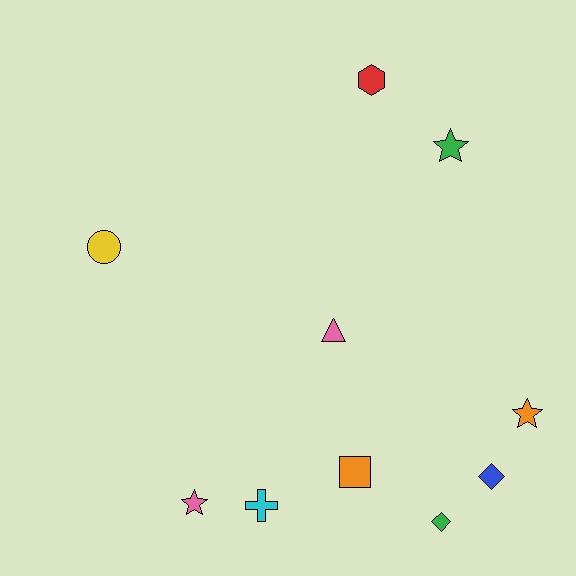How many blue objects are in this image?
There is 1 blue object.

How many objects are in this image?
There are 10 objects.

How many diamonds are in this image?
There are 2 diamonds.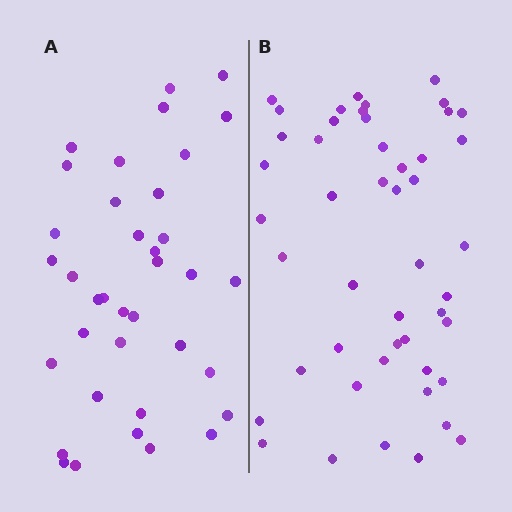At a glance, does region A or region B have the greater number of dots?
Region B (the right region) has more dots.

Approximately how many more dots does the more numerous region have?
Region B has roughly 12 or so more dots than region A.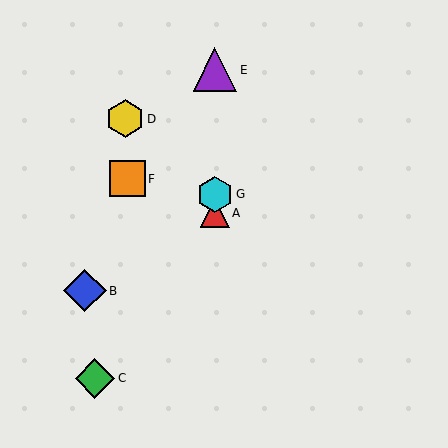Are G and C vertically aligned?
No, G is at x≈215 and C is at x≈95.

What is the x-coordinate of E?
Object E is at x≈215.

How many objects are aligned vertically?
3 objects (A, E, G) are aligned vertically.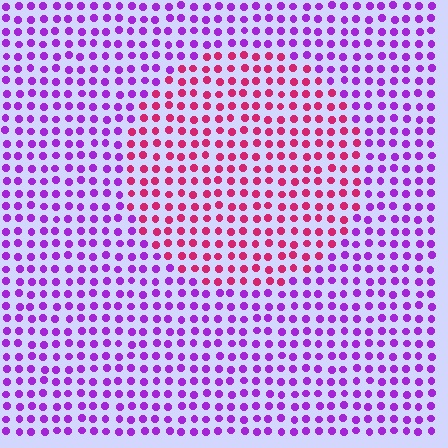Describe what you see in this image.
The image is filled with small purple elements in a uniform arrangement. A circle-shaped region is visible where the elements are tinted to a slightly different hue, forming a subtle color boundary.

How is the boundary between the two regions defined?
The boundary is defined purely by a slight shift in hue (about 51 degrees). Spacing, size, and orientation are identical on both sides.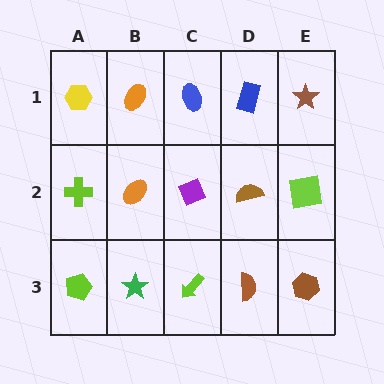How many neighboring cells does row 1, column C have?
3.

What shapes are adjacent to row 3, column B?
An orange ellipse (row 2, column B), a lime pentagon (row 3, column A), a lime arrow (row 3, column C).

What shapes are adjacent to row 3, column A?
A lime cross (row 2, column A), a green star (row 3, column B).